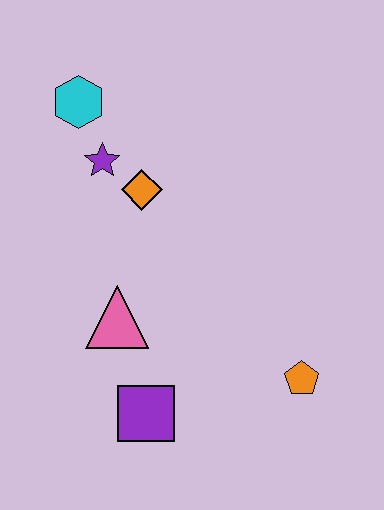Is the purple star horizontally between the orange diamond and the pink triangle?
No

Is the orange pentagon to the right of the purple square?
Yes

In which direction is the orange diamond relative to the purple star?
The orange diamond is to the right of the purple star.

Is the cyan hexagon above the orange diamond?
Yes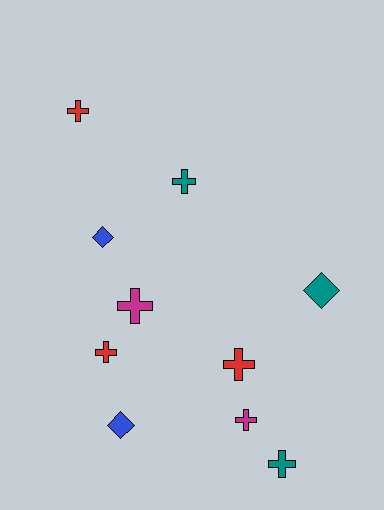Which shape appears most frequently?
Cross, with 7 objects.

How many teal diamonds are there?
There is 1 teal diamond.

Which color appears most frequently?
Red, with 3 objects.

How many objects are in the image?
There are 10 objects.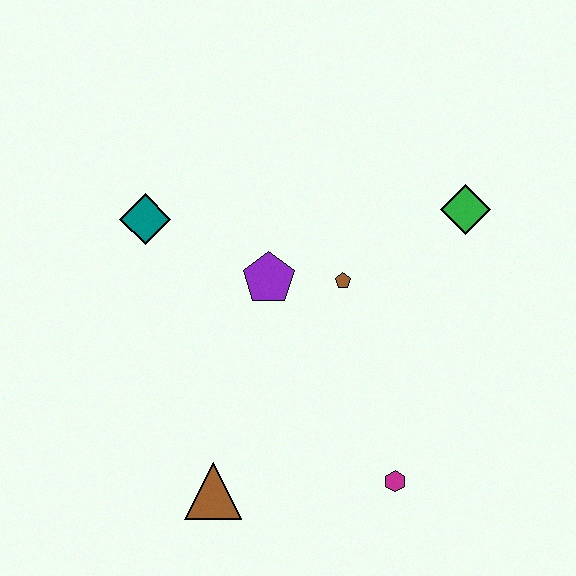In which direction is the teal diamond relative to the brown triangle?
The teal diamond is above the brown triangle.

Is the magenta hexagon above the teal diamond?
No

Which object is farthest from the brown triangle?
The green diamond is farthest from the brown triangle.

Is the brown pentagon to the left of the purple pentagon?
No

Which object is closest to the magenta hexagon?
The brown triangle is closest to the magenta hexagon.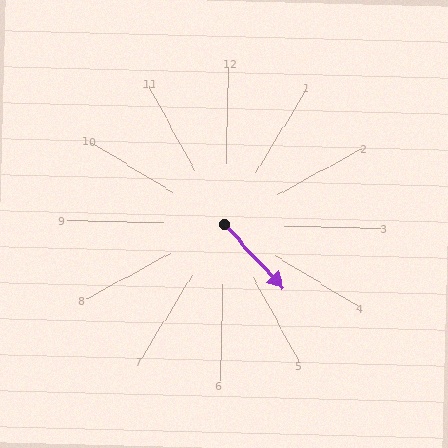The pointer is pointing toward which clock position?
Roughly 5 o'clock.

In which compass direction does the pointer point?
Southeast.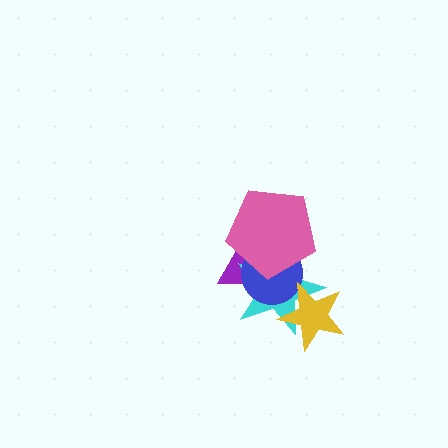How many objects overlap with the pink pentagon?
3 objects overlap with the pink pentagon.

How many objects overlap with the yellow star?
2 objects overlap with the yellow star.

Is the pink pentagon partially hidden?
No, no other shape covers it.